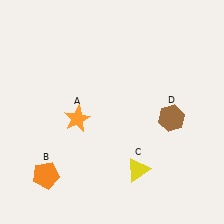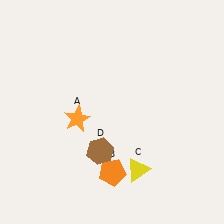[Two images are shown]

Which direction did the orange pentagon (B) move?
The orange pentagon (B) moved right.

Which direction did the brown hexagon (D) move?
The brown hexagon (D) moved left.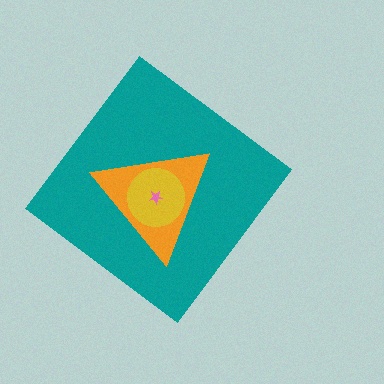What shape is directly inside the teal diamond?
The orange triangle.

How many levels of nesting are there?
4.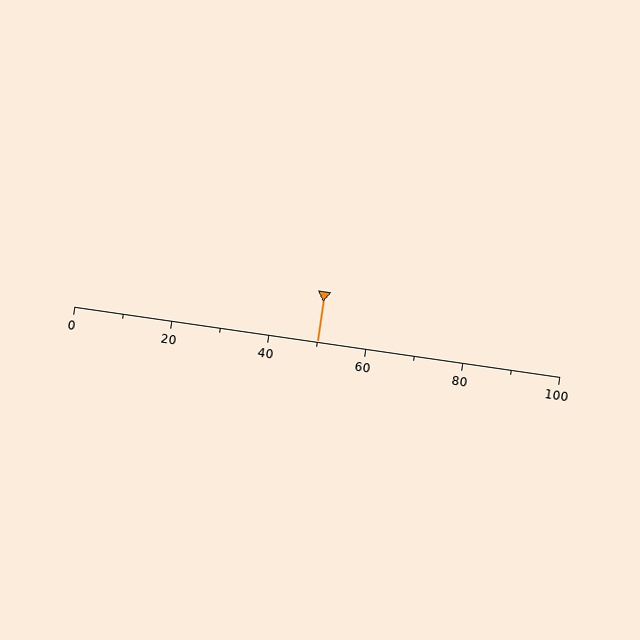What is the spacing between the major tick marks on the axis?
The major ticks are spaced 20 apart.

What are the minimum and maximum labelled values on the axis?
The axis runs from 0 to 100.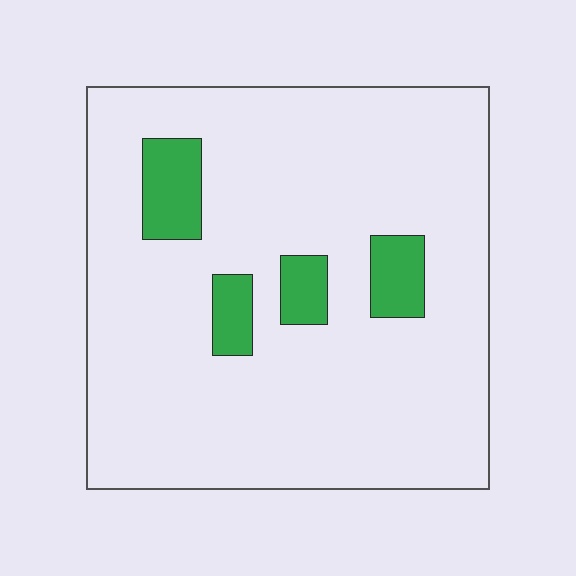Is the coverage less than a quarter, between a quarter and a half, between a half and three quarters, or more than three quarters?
Less than a quarter.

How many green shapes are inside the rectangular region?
4.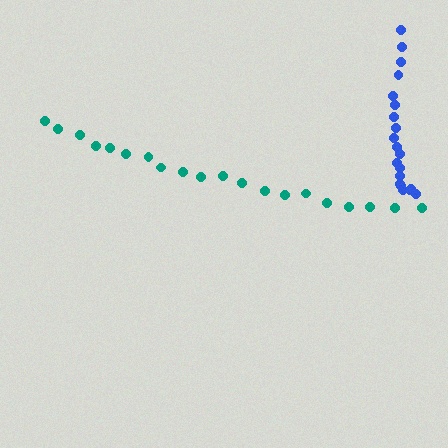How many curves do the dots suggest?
There are 2 distinct paths.